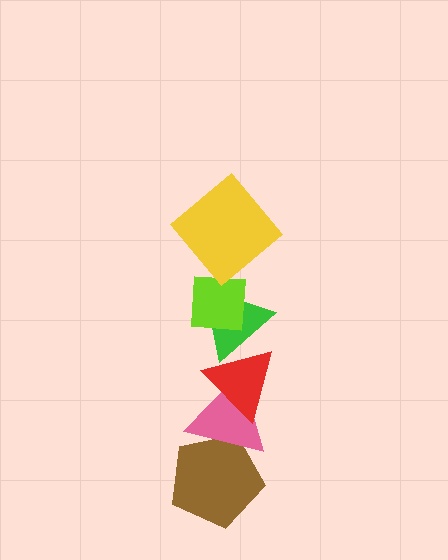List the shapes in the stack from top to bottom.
From top to bottom: the yellow diamond, the lime square, the green triangle, the red triangle, the pink triangle, the brown pentagon.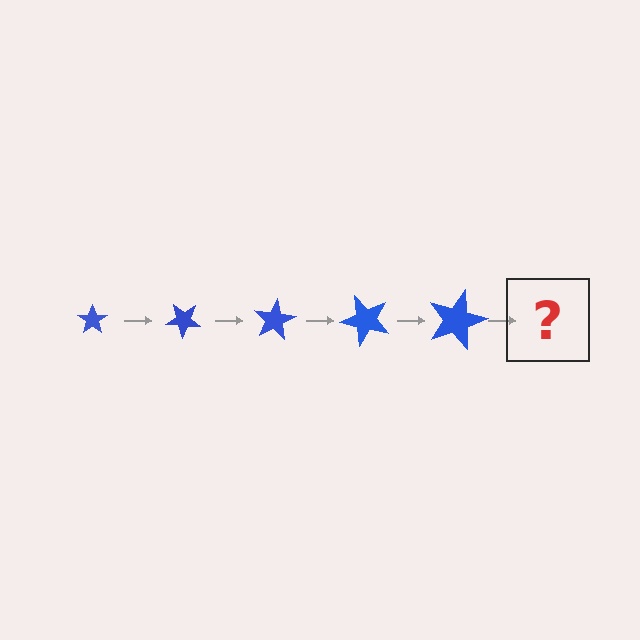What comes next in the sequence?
The next element should be a star, larger than the previous one and rotated 200 degrees from the start.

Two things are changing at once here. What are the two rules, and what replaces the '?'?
The two rules are that the star grows larger each step and it rotates 40 degrees each step. The '?' should be a star, larger than the previous one and rotated 200 degrees from the start.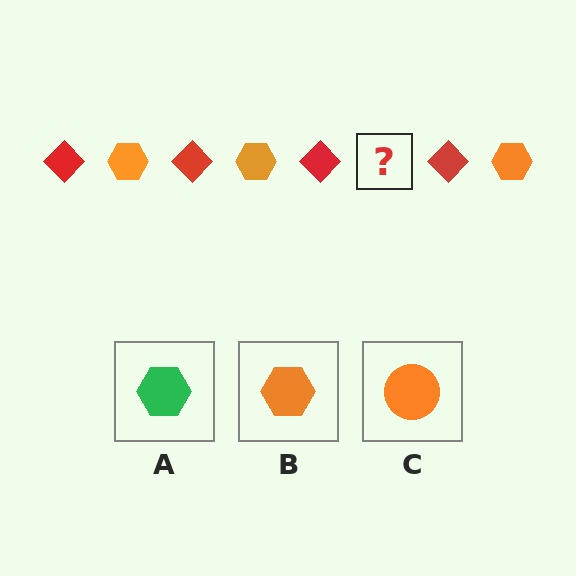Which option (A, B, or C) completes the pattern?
B.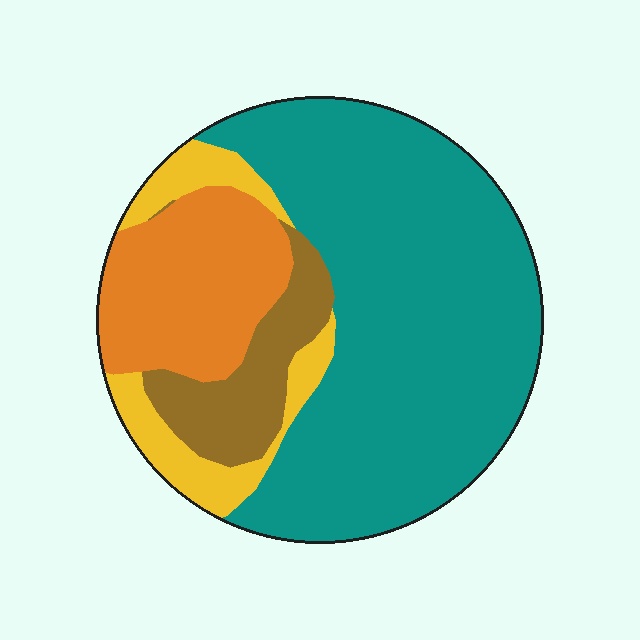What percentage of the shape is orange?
Orange takes up about one fifth (1/5) of the shape.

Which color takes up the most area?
Teal, at roughly 60%.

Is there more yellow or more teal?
Teal.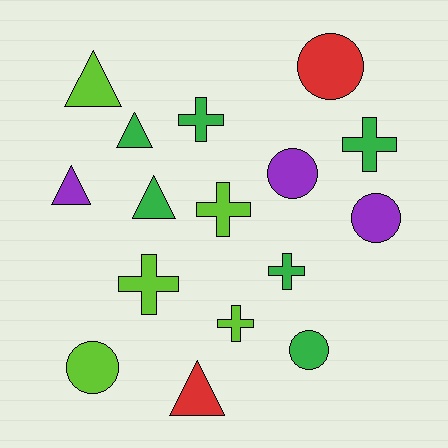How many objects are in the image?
There are 16 objects.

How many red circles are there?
There is 1 red circle.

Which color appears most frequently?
Green, with 6 objects.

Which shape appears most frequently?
Cross, with 6 objects.